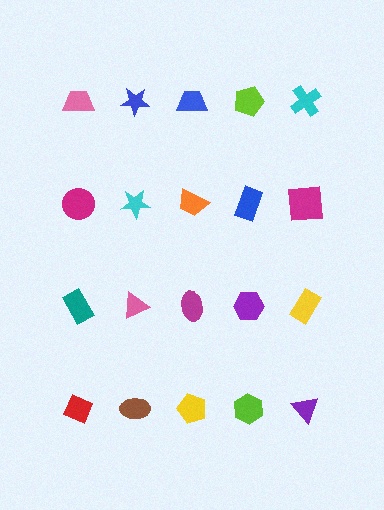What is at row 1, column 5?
A cyan cross.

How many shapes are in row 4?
5 shapes.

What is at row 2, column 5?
A magenta square.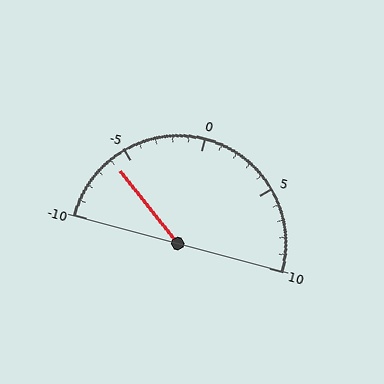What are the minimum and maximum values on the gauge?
The gauge ranges from -10 to 10.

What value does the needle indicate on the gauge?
The needle indicates approximately -6.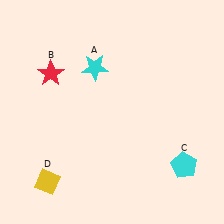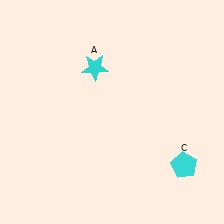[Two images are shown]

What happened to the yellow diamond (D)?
The yellow diamond (D) was removed in Image 2. It was in the bottom-left area of Image 1.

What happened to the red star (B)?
The red star (B) was removed in Image 2. It was in the top-left area of Image 1.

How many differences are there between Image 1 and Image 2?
There are 2 differences between the two images.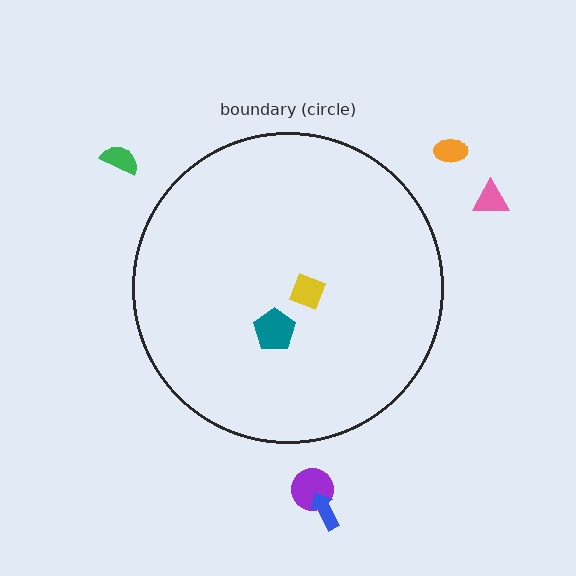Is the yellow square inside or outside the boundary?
Inside.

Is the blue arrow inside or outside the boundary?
Outside.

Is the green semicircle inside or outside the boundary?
Outside.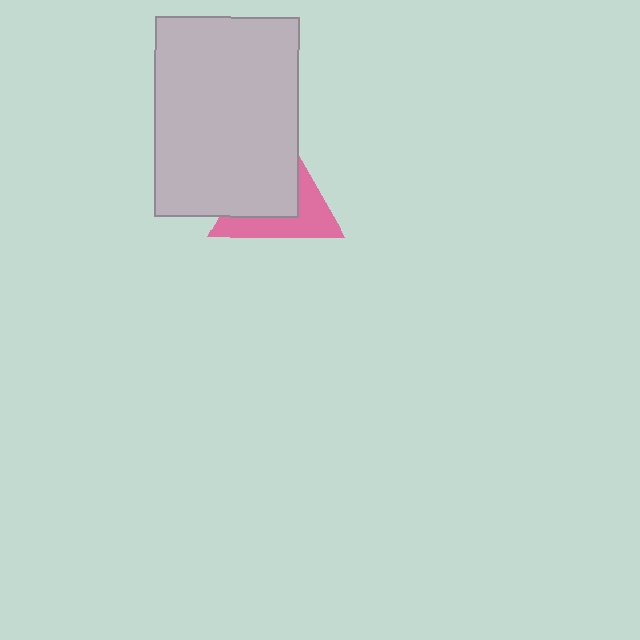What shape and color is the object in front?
The object in front is a light gray rectangle.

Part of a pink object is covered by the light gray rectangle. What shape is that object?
It is a triangle.